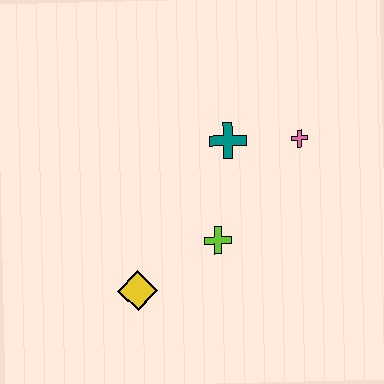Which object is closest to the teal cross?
The pink cross is closest to the teal cross.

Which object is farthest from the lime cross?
The pink cross is farthest from the lime cross.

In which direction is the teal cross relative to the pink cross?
The teal cross is to the left of the pink cross.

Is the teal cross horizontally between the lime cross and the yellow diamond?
No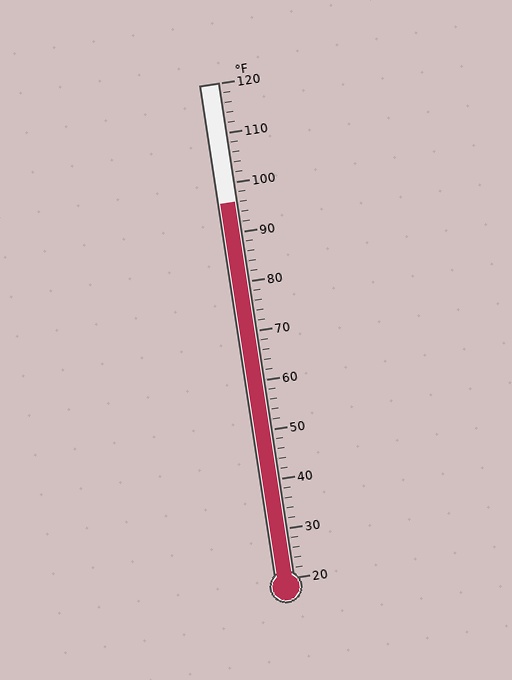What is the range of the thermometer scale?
The thermometer scale ranges from 20°F to 120°F.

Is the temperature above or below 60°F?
The temperature is above 60°F.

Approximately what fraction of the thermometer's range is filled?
The thermometer is filled to approximately 75% of its range.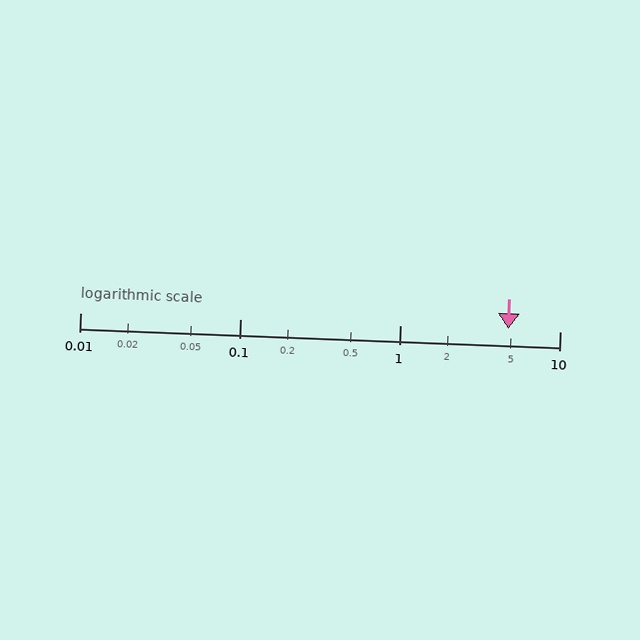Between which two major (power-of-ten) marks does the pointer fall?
The pointer is between 1 and 10.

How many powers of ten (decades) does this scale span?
The scale spans 3 decades, from 0.01 to 10.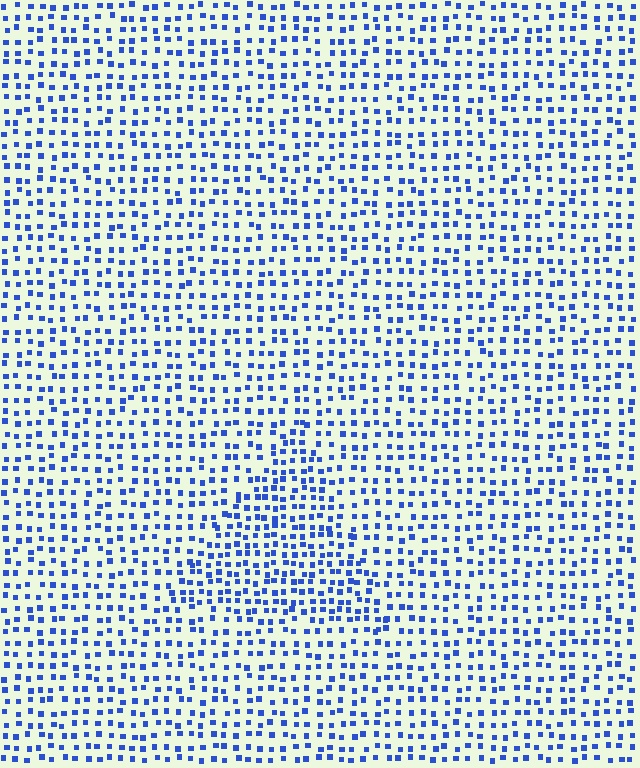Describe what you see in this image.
The image contains small blue elements arranged at two different densities. A triangle-shaped region is visible where the elements are more densely packed than the surrounding area.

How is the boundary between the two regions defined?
The boundary is defined by a change in element density (approximately 1.5x ratio). All elements are the same color, size, and shape.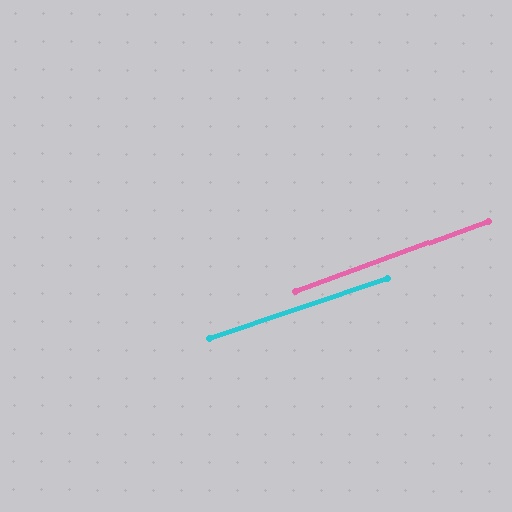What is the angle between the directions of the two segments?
Approximately 1 degree.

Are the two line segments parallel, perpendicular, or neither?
Parallel — their directions differ by only 1.3°.